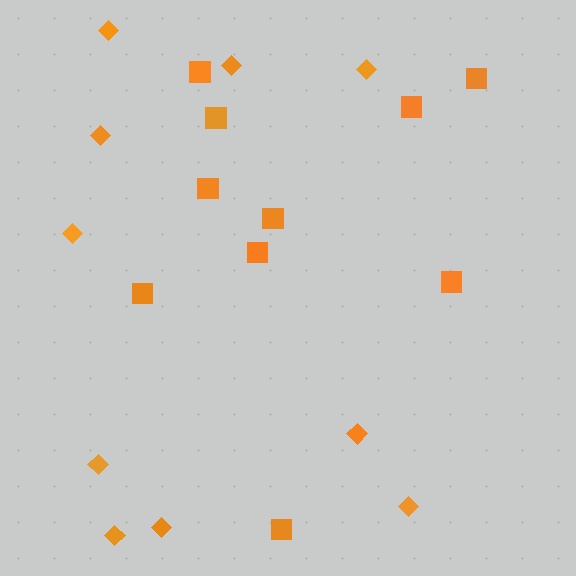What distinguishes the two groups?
There are 2 groups: one group of diamonds (10) and one group of squares (10).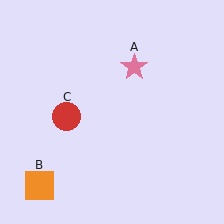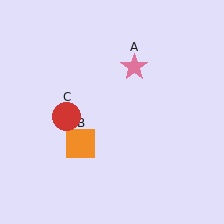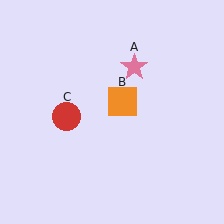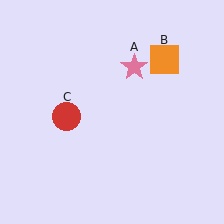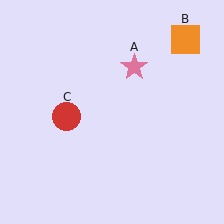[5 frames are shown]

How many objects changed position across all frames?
1 object changed position: orange square (object B).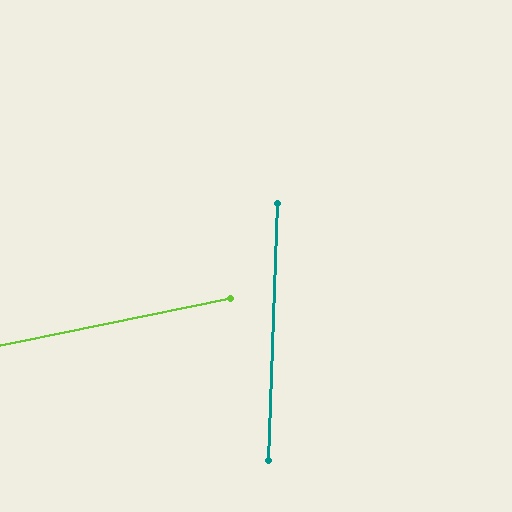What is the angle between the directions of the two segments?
Approximately 76 degrees.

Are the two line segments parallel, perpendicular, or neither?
Neither parallel nor perpendicular — they differ by about 76°.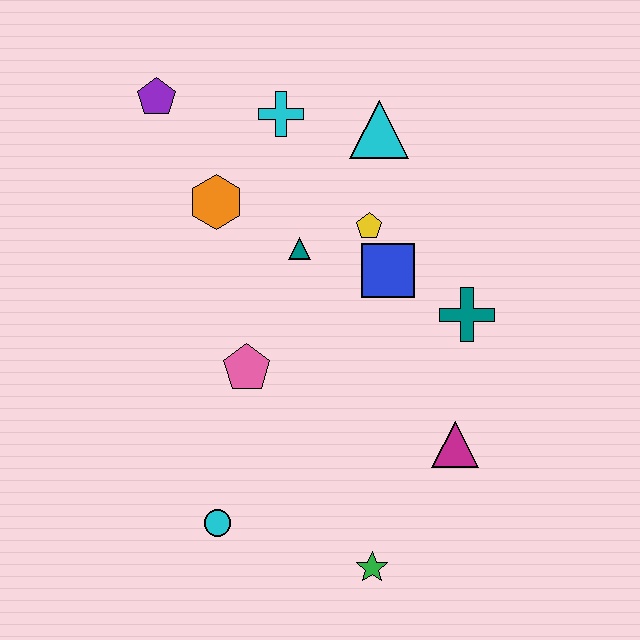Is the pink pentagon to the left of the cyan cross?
Yes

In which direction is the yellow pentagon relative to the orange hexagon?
The yellow pentagon is to the right of the orange hexagon.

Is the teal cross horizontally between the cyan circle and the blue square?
No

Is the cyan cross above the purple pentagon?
No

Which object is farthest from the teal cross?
The purple pentagon is farthest from the teal cross.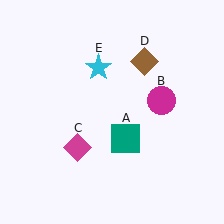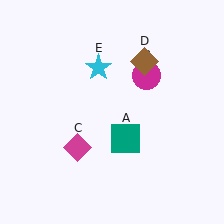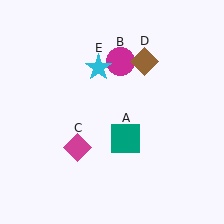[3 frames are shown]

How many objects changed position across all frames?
1 object changed position: magenta circle (object B).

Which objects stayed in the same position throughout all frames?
Teal square (object A) and magenta diamond (object C) and brown diamond (object D) and cyan star (object E) remained stationary.